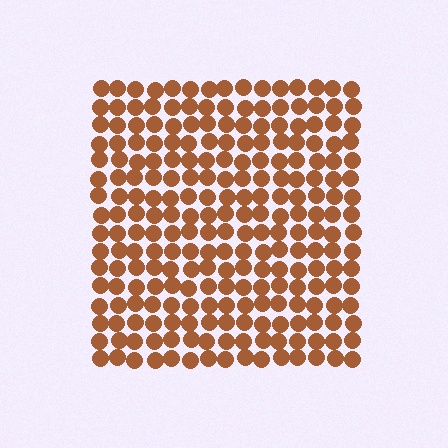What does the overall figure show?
The overall figure shows a square.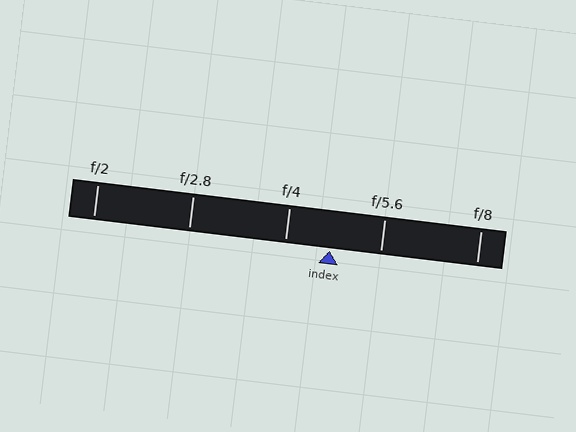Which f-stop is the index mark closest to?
The index mark is closest to f/4.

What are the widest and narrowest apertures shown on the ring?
The widest aperture shown is f/2 and the narrowest is f/8.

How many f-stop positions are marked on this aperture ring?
There are 5 f-stop positions marked.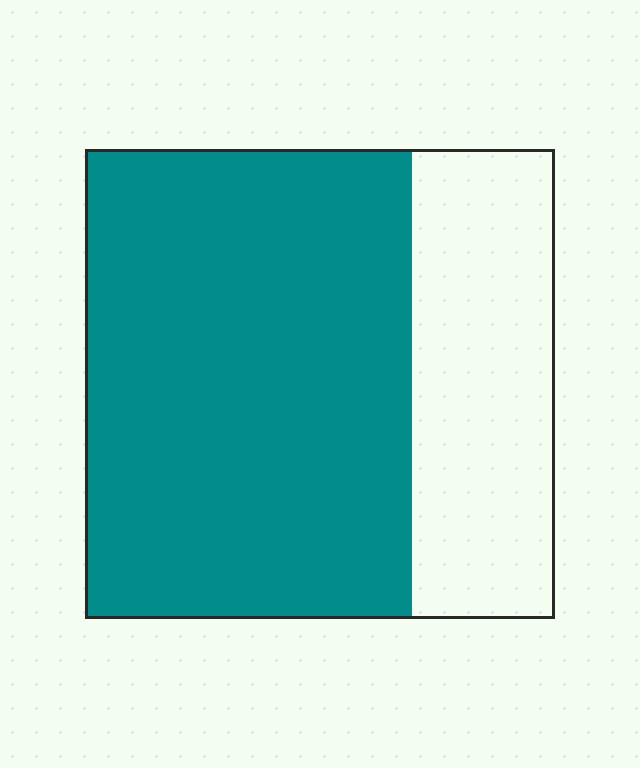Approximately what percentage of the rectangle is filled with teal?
Approximately 70%.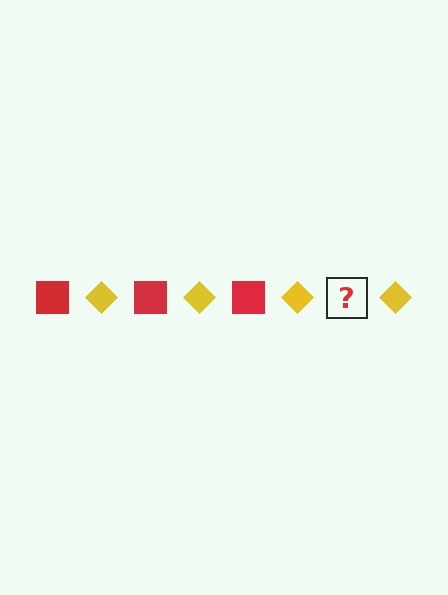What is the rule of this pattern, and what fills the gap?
The rule is that the pattern alternates between red square and yellow diamond. The gap should be filled with a red square.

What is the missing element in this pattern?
The missing element is a red square.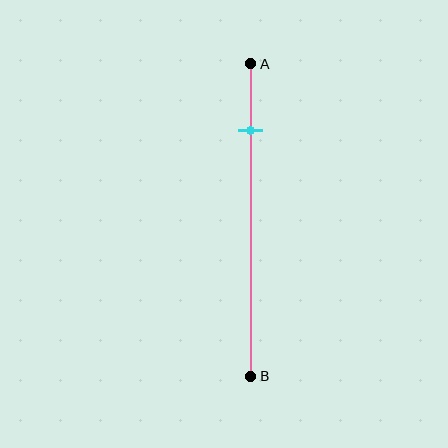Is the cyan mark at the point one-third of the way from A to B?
No, the mark is at about 20% from A, not at the 33% one-third point.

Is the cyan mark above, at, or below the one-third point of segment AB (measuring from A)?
The cyan mark is above the one-third point of segment AB.